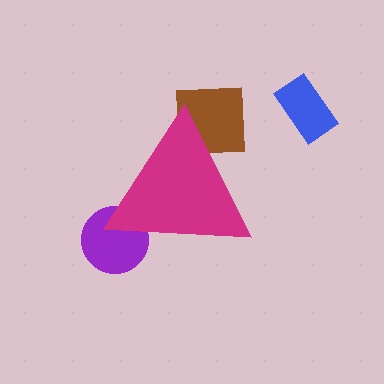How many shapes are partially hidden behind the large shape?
2 shapes are partially hidden.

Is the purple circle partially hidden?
Yes, the purple circle is partially hidden behind the magenta triangle.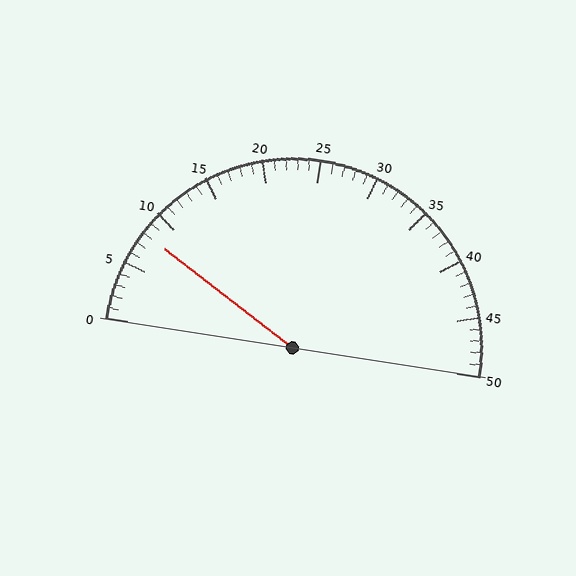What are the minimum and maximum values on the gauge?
The gauge ranges from 0 to 50.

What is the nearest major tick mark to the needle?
The nearest major tick mark is 10.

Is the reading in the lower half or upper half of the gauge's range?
The reading is in the lower half of the range (0 to 50).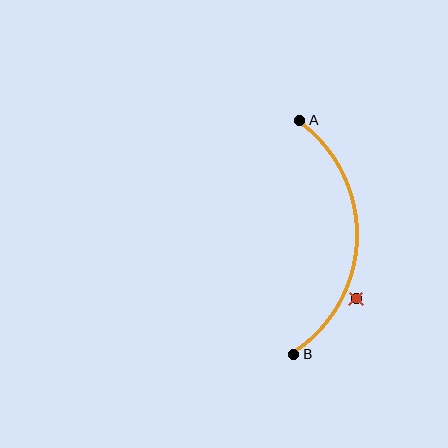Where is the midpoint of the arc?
The arc midpoint is the point on the curve farthest from the straight line joining A and B. It sits to the right of that line.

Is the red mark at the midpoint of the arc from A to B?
No — the red mark does not lie on the arc at all. It sits slightly outside the curve.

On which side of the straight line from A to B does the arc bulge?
The arc bulges to the right of the straight line connecting A and B.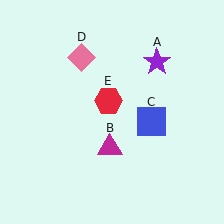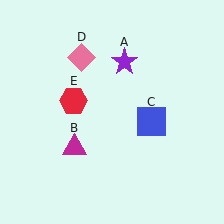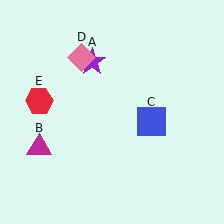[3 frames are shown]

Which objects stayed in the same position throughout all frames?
Blue square (object C) and pink diamond (object D) remained stationary.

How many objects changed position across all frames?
3 objects changed position: purple star (object A), magenta triangle (object B), red hexagon (object E).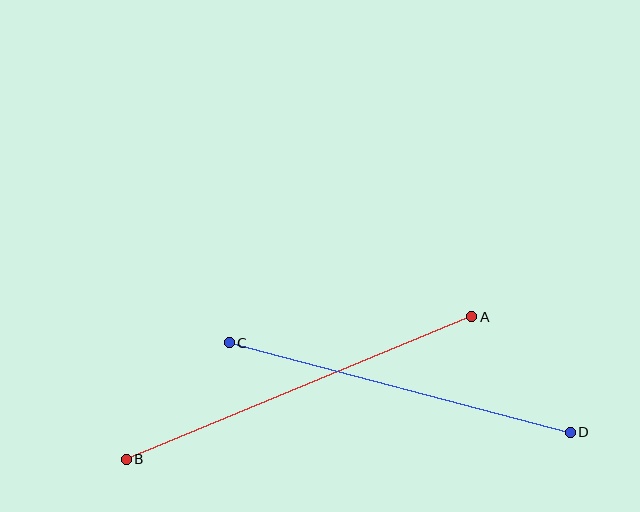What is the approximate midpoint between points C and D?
The midpoint is at approximately (400, 388) pixels.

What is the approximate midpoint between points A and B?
The midpoint is at approximately (299, 388) pixels.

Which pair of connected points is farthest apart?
Points A and B are farthest apart.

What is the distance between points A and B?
The distance is approximately 374 pixels.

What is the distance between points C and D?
The distance is approximately 352 pixels.